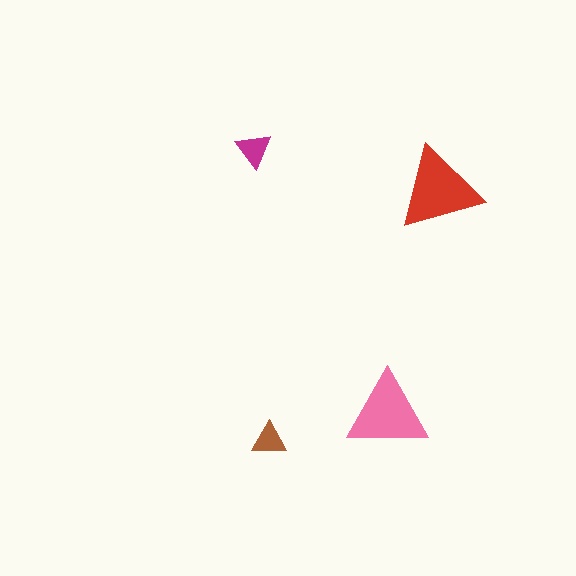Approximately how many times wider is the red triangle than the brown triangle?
About 2.5 times wider.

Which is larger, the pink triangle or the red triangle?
The red one.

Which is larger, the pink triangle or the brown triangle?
The pink one.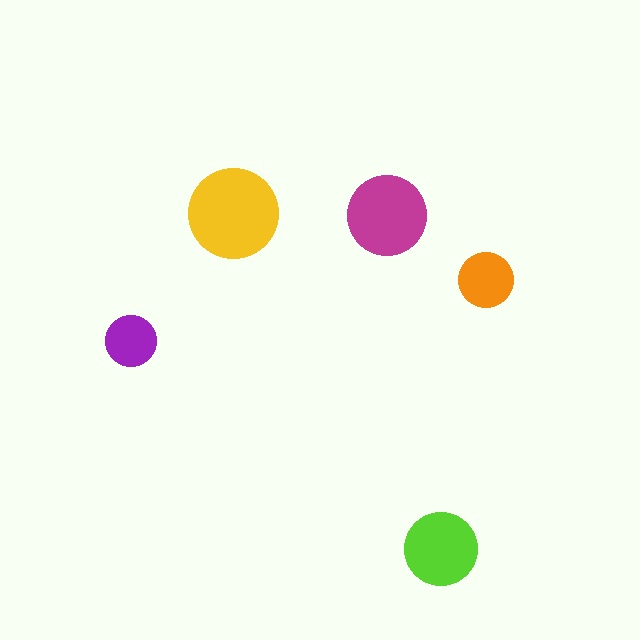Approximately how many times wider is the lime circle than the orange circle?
About 1.5 times wider.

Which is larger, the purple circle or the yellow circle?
The yellow one.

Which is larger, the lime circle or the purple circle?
The lime one.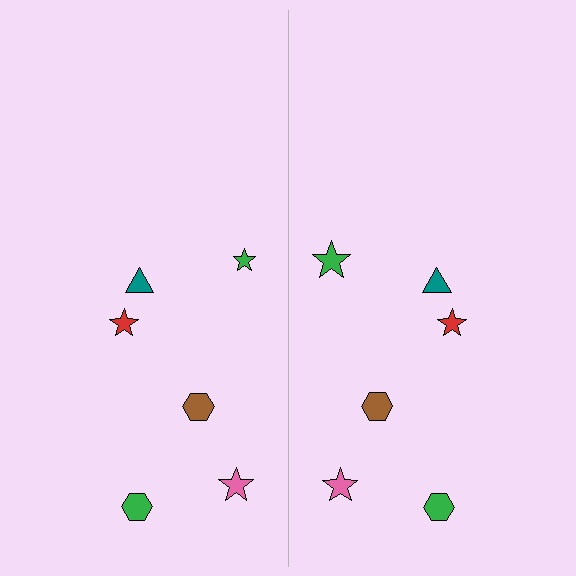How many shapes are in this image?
There are 12 shapes in this image.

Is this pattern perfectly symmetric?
No, the pattern is not perfectly symmetric. The green star on the right side has a different size than its mirror counterpart.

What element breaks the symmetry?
The green star on the right side has a different size than its mirror counterpart.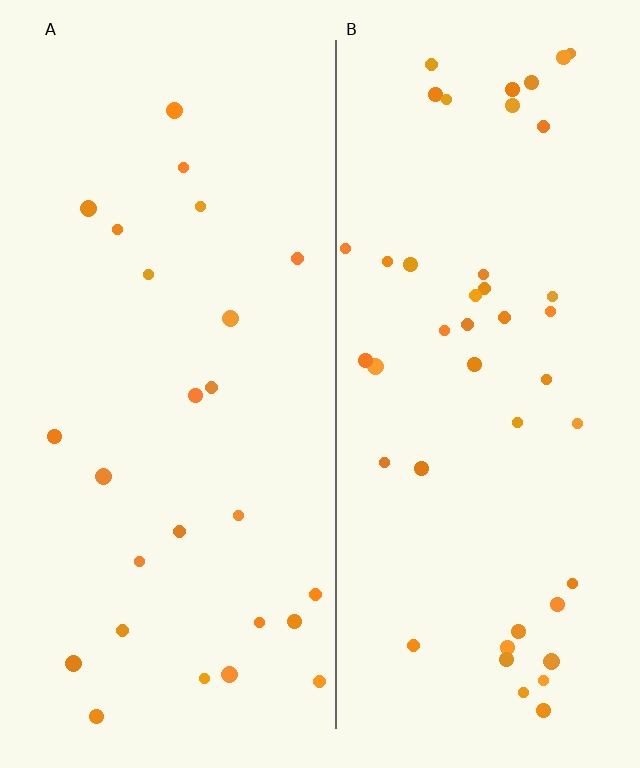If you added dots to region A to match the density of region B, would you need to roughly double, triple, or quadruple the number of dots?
Approximately double.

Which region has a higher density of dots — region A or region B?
B (the right).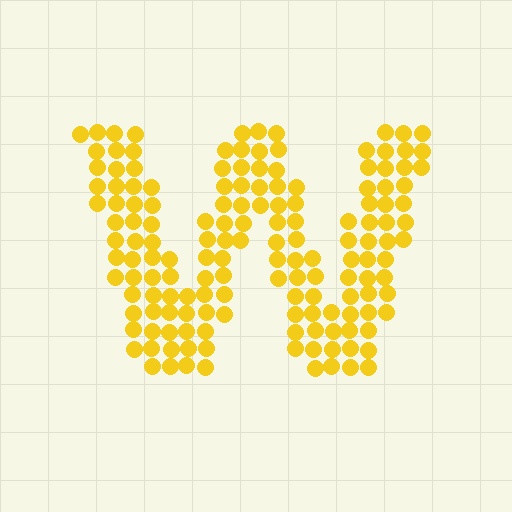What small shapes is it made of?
It is made of small circles.